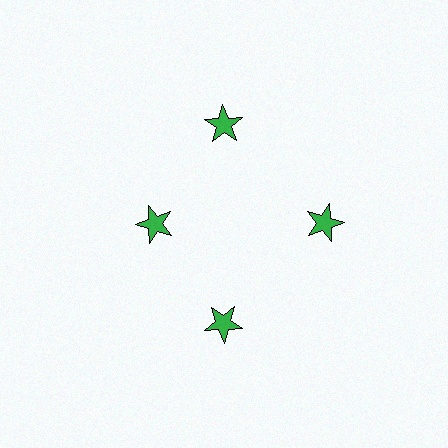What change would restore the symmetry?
The symmetry would be restored by moving it outward, back onto the ring so that all 4 stars sit at equal angles and equal distance from the center.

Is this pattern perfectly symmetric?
No. The 4 green stars are arranged in a ring, but one element near the 9 o'clock position is pulled inward toward the center, breaking the 4-fold rotational symmetry.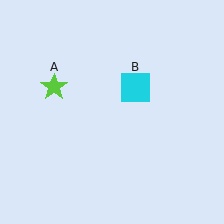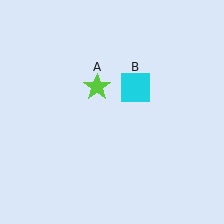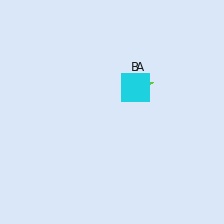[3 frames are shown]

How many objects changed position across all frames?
1 object changed position: lime star (object A).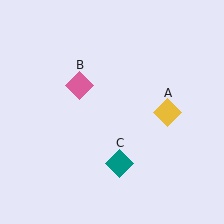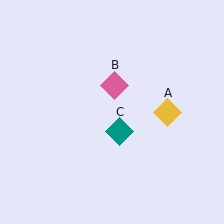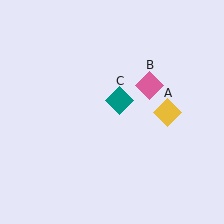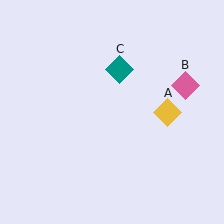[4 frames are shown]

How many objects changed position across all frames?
2 objects changed position: pink diamond (object B), teal diamond (object C).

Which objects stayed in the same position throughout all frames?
Yellow diamond (object A) remained stationary.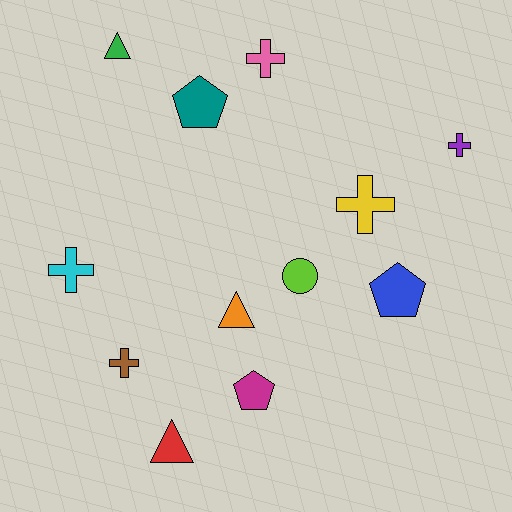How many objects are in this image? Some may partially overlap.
There are 12 objects.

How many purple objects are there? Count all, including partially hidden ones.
There is 1 purple object.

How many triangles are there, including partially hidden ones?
There are 3 triangles.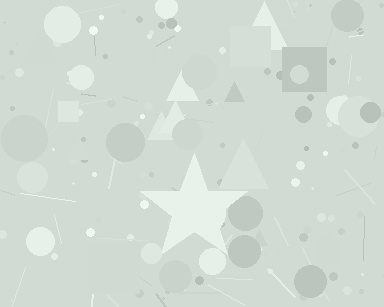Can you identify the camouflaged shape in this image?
The camouflaged shape is a star.